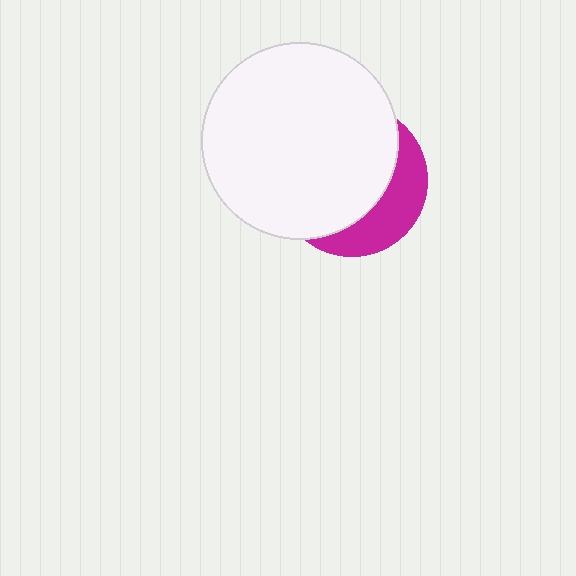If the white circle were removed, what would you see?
You would see the complete magenta circle.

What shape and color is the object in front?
The object in front is a white circle.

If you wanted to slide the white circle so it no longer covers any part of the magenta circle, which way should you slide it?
Slide it toward the upper-left — that is the most direct way to separate the two shapes.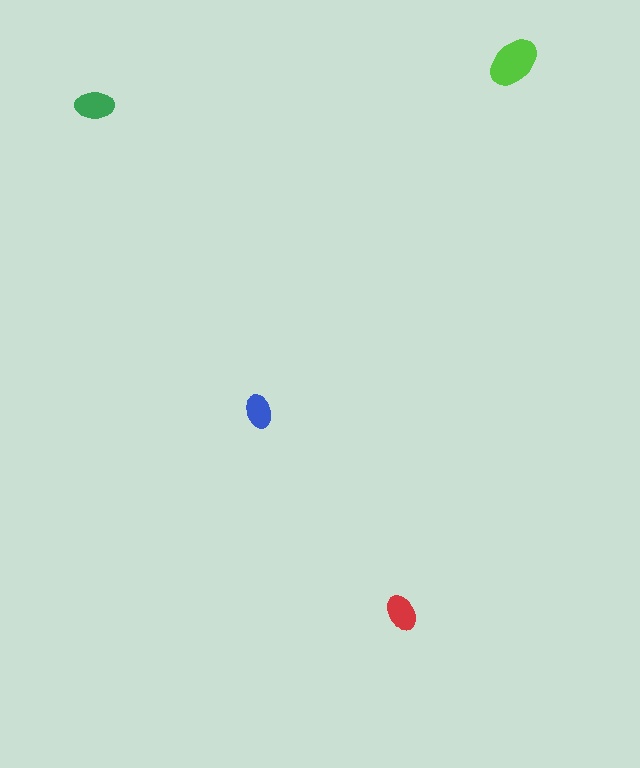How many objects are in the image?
There are 4 objects in the image.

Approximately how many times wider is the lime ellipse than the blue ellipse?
About 1.5 times wider.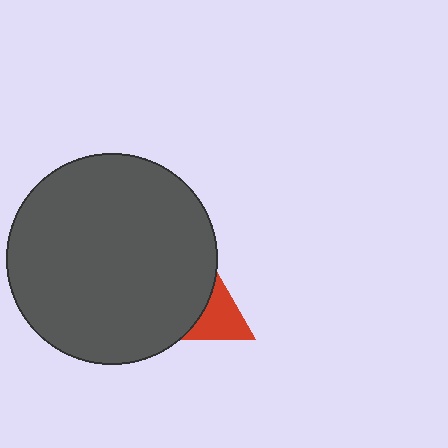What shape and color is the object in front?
The object in front is a dark gray circle.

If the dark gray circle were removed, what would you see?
You would see the complete red triangle.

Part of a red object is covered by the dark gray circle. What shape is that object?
It is a triangle.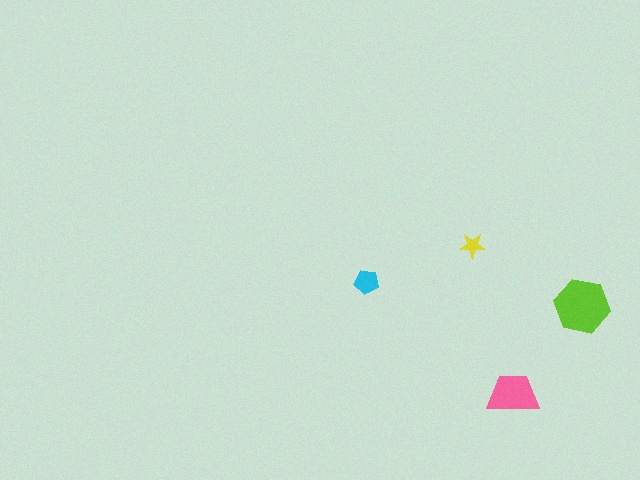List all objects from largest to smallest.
The lime hexagon, the pink trapezoid, the cyan pentagon, the yellow star.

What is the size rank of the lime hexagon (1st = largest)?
1st.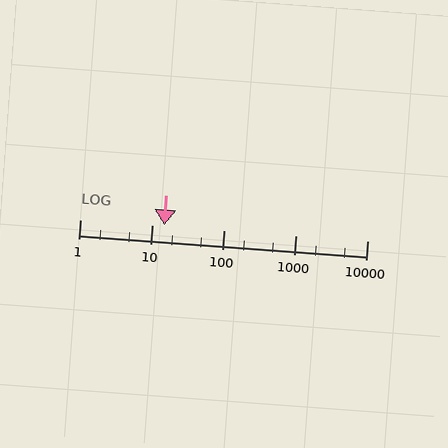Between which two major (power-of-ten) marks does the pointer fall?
The pointer is between 10 and 100.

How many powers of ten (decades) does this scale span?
The scale spans 4 decades, from 1 to 10000.